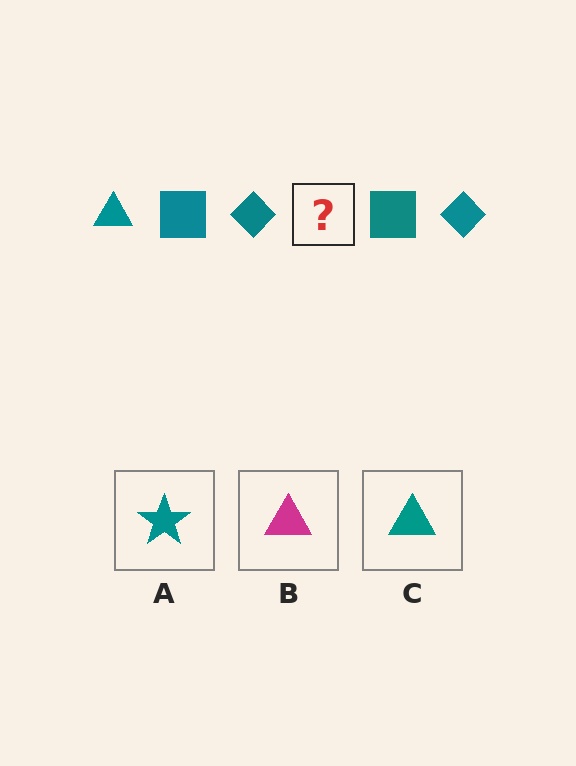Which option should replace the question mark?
Option C.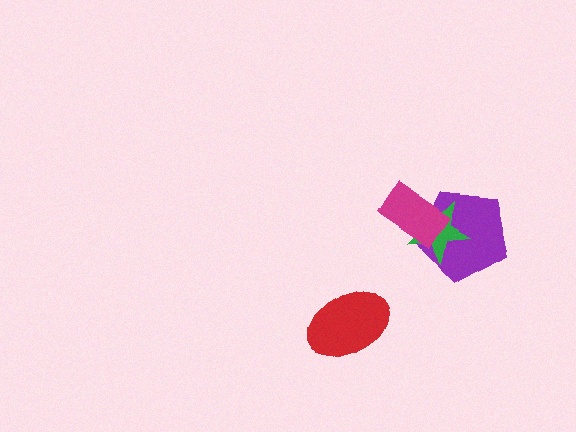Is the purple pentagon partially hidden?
Yes, it is partially covered by another shape.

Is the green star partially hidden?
Yes, it is partially covered by another shape.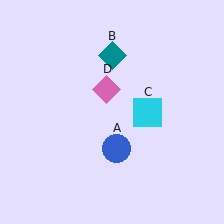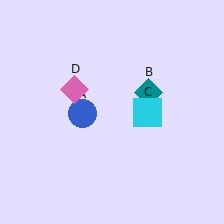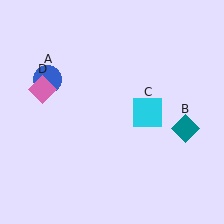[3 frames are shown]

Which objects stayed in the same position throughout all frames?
Cyan square (object C) remained stationary.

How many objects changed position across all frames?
3 objects changed position: blue circle (object A), teal diamond (object B), pink diamond (object D).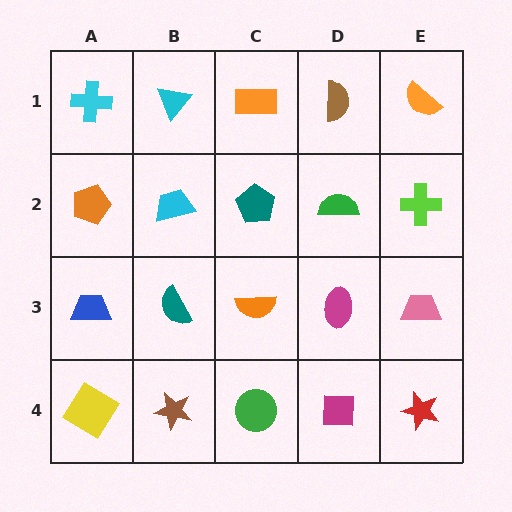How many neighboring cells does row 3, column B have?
4.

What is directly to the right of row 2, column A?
A cyan trapezoid.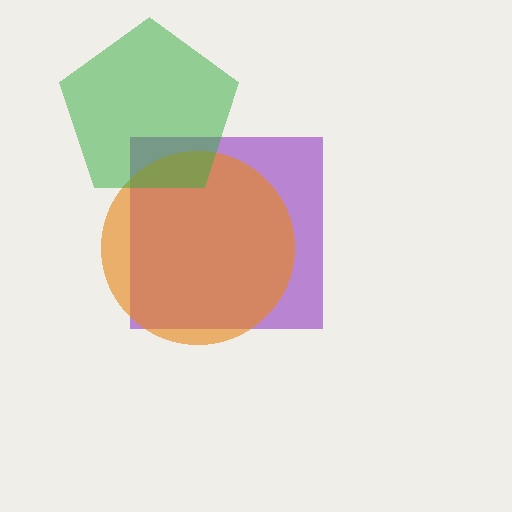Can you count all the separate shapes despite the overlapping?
Yes, there are 3 separate shapes.